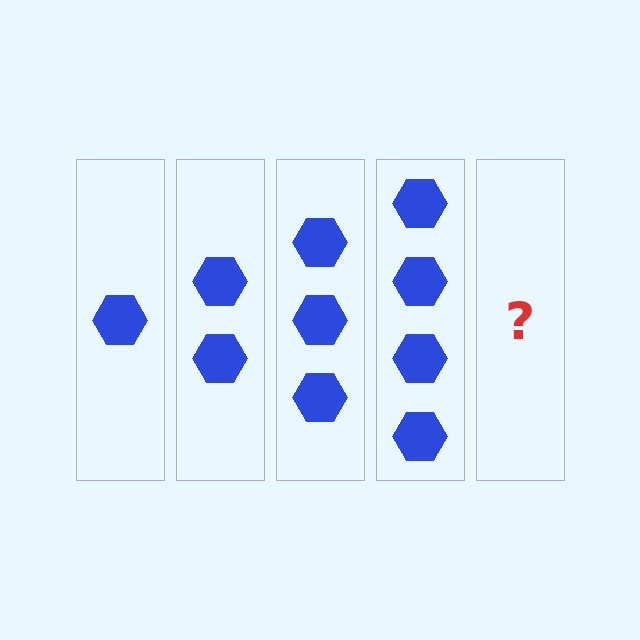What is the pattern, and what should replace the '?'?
The pattern is that each step adds one more hexagon. The '?' should be 5 hexagons.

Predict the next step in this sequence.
The next step is 5 hexagons.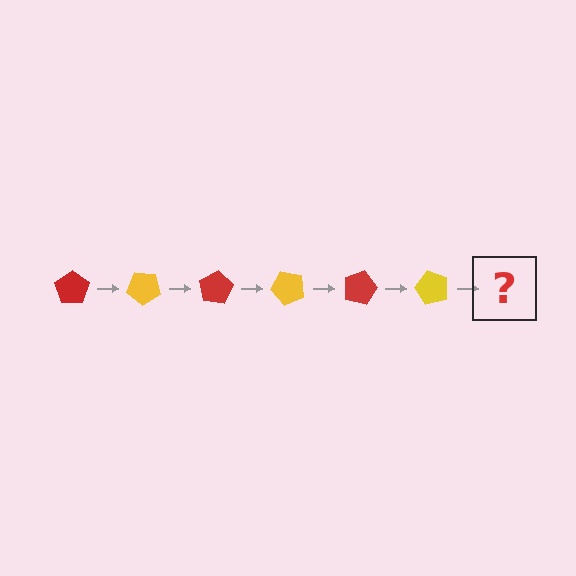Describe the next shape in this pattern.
It should be a red pentagon, rotated 240 degrees from the start.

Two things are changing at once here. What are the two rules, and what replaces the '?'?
The two rules are that it rotates 40 degrees each step and the color cycles through red and yellow. The '?' should be a red pentagon, rotated 240 degrees from the start.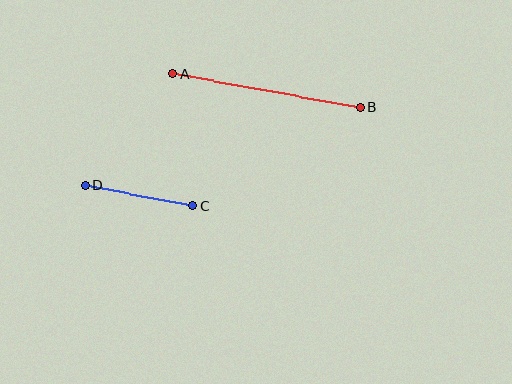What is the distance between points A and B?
The distance is approximately 191 pixels.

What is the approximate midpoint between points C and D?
The midpoint is at approximately (139, 196) pixels.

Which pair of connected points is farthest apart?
Points A and B are farthest apart.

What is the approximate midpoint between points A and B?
The midpoint is at approximately (267, 91) pixels.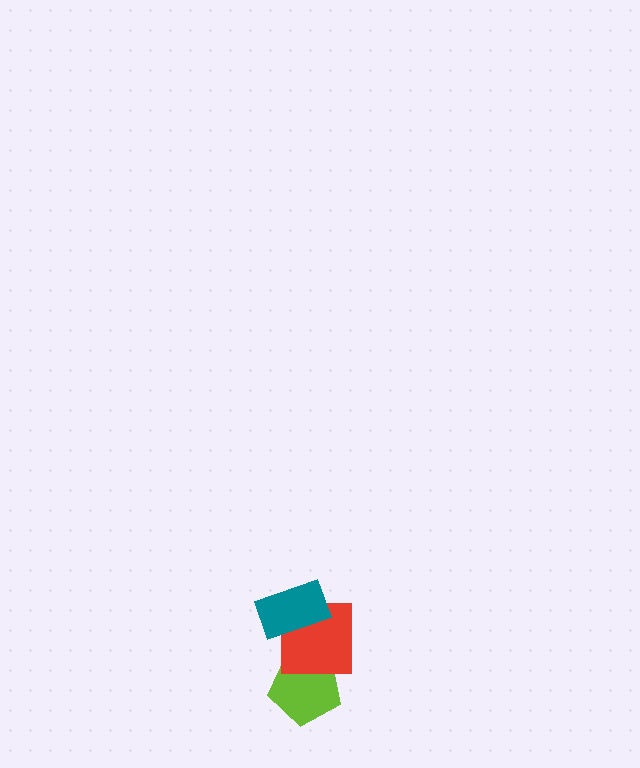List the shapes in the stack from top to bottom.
From top to bottom: the teal rectangle, the red square, the lime pentagon.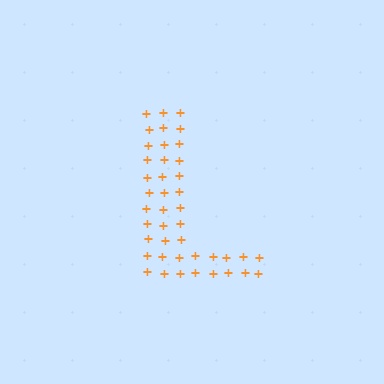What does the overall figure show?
The overall figure shows the letter L.